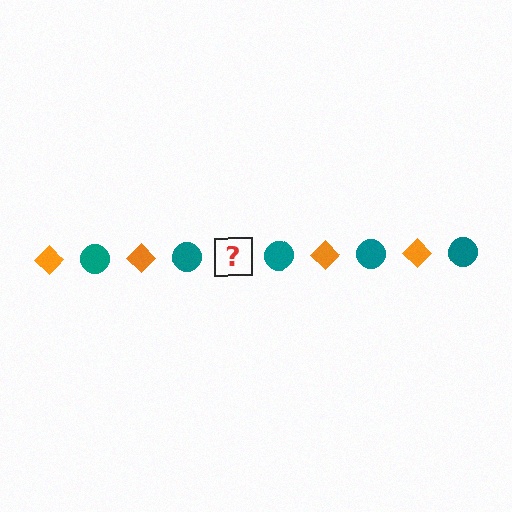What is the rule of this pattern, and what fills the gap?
The rule is that the pattern alternates between orange diamond and teal circle. The gap should be filled with an orange diamond.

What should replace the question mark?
The question mark should be replaced with an orange diamond.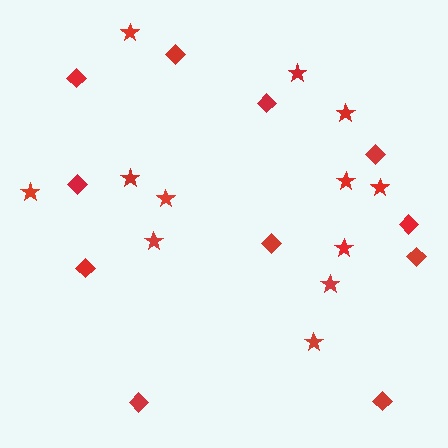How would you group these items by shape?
There are 2 groups: one group of stars (12) and one group of diamonds (11).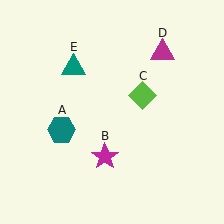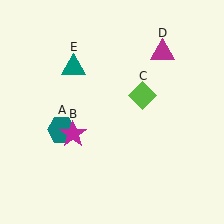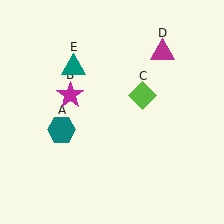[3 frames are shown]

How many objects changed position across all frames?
1 object changed position: magenta star (object B).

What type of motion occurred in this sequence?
The magenta star (object B) rotated clockwise around the center of the scene.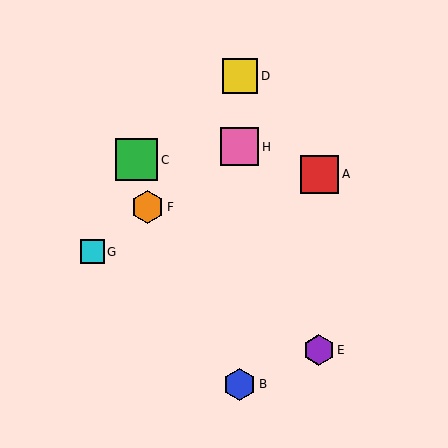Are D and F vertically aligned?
No, D is at x≈240 and F is at x≈148.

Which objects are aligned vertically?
Objects B, D, H are aligned vertically.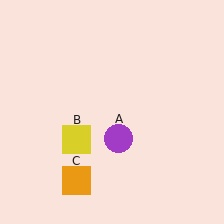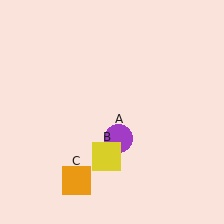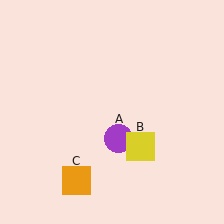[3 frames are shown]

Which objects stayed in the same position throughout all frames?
Purple circle (object A) and orange square (object C) remained stationary.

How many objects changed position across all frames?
1 object changed position: yellow square (object B).